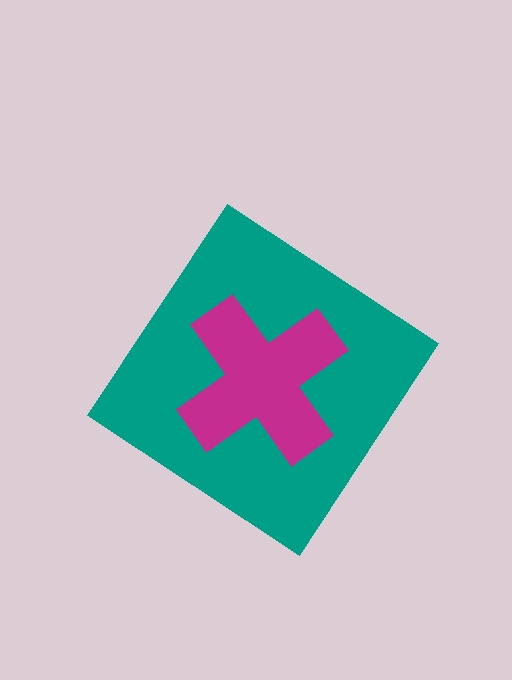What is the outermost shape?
The teal diamond.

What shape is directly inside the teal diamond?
The magenta cross.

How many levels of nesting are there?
2.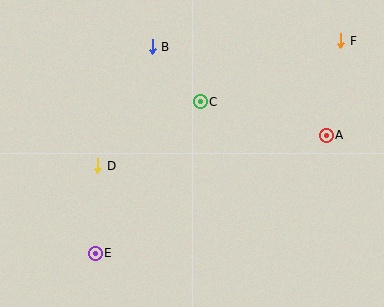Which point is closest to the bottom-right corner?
Point A is closest to the bottom-right corner.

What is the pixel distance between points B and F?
The distance between B and F is 189 pixels.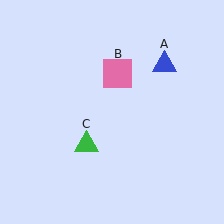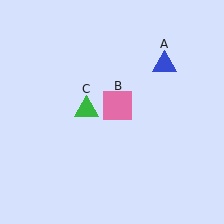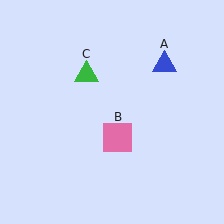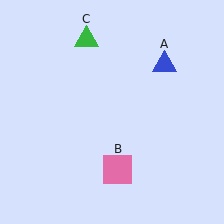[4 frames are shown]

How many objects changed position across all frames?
2 objects changed position: pink square (object B), green triangle (object C).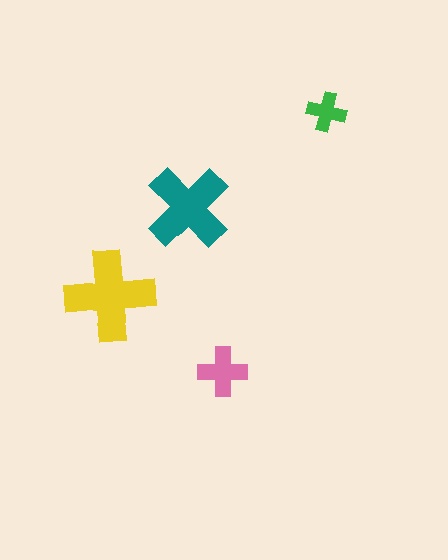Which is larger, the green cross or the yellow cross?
The yellow one.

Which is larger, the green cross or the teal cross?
The teal one.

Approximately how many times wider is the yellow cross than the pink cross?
About 2 times wider.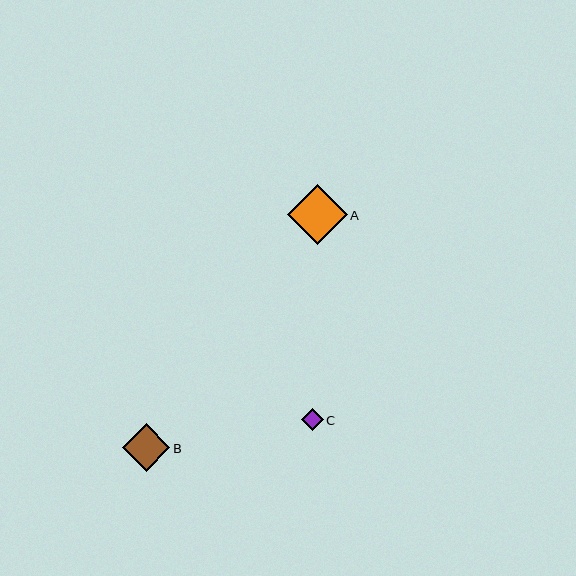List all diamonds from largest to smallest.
From largest to smallest: A, B, C.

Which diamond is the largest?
Diamond A is the largest with a size of approximately 60 pixels.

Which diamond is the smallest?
Diamond C is the smallest with a size of approximately 22 pixels.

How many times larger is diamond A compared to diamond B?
Diamond A is approximately 1.3 times the size of diamond B.